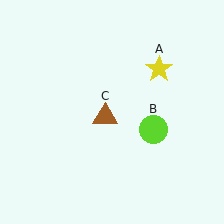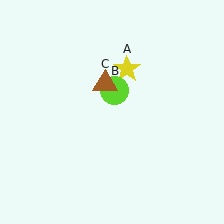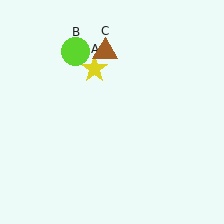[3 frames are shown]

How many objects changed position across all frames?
3 objects changed position: yellow star (object A), lime circle (object B), brown triangle (object C).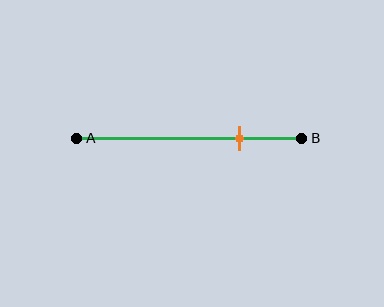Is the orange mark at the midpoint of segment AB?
No, the mark is at about 75% from A, not at the 50% midpoint.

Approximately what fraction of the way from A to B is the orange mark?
The orange mark is approximately 75% of the way from A to B.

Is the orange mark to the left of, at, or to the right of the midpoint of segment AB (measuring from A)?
The orange mark is to the right of the midpoint of segment AB.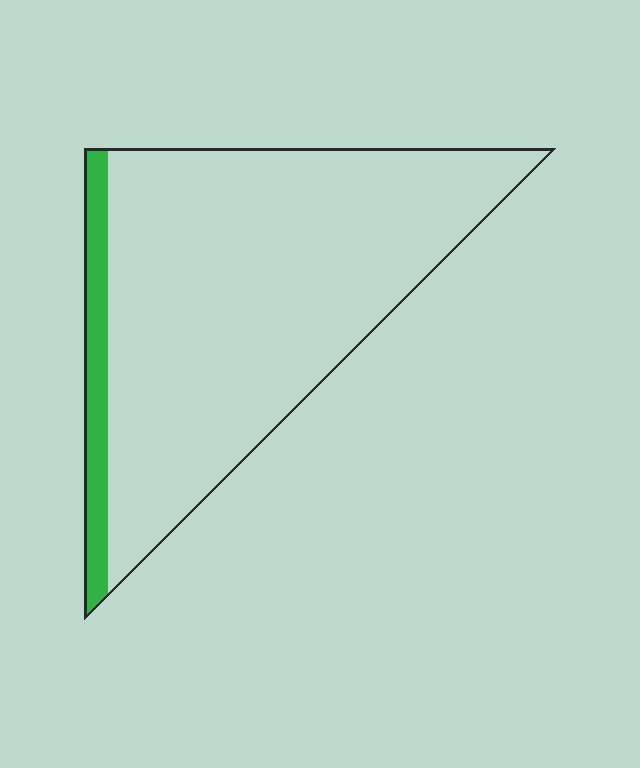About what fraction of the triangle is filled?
About one tenth (1/10).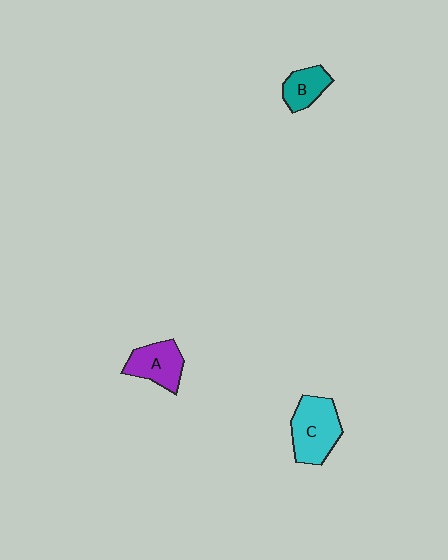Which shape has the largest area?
Shape C (cyan).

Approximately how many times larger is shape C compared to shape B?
Approximately 1.8 times.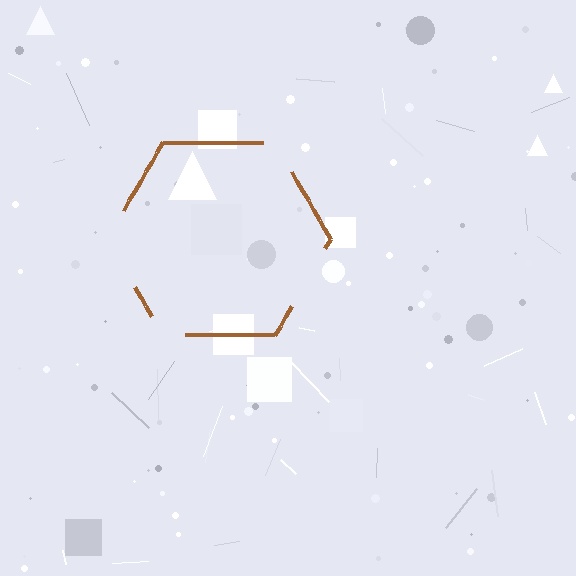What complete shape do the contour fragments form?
The contour fragments form a hexagon.